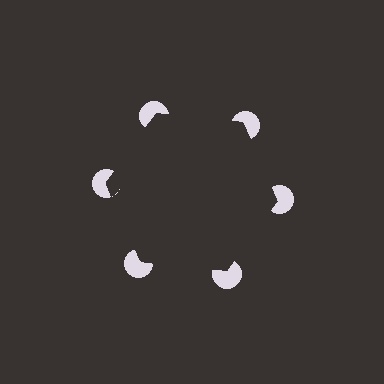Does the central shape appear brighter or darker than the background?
It typically appears slightly darker than the background, even though no actual brightness change is drawn.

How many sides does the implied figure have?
6 sides.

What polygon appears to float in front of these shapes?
An illusory hexagon — its edges are inferred from the aligned wedge cuts in the pac-man discs, not physically drawn.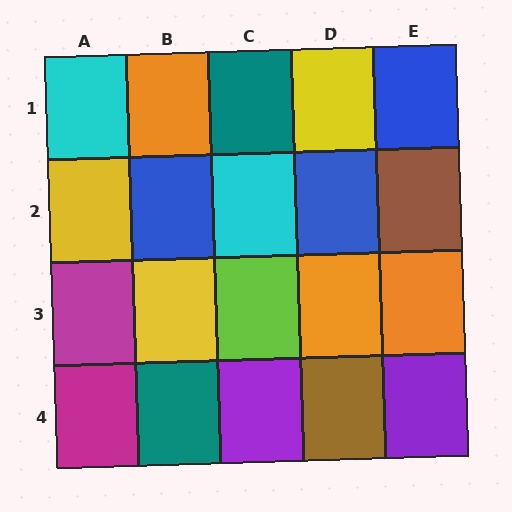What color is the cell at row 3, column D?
Orange.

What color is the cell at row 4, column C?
Purple.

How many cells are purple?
2 cells are purple.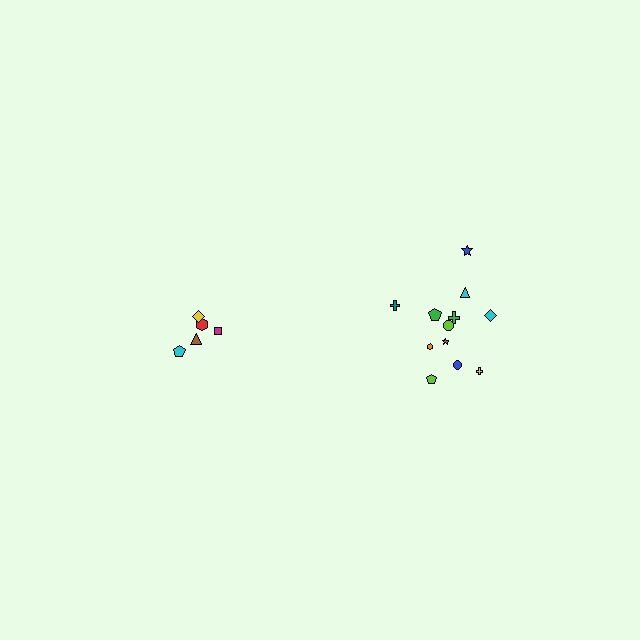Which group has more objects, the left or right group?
The right group.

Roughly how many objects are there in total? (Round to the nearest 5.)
Roughly 15 objects in total.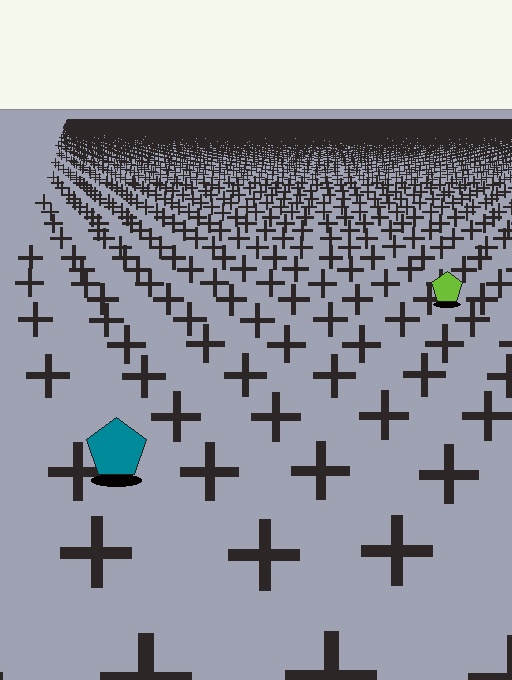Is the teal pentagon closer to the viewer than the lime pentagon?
Yes. The teal pentagon is closer — you can tell from the texture gradient: the ground texture is coarser near it.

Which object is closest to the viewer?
The teal pentagon is closest. The texture marks near it are larger and more spread out.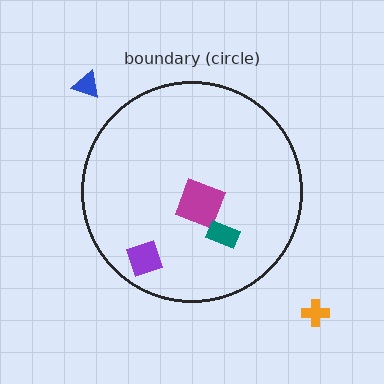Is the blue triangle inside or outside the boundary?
Outside.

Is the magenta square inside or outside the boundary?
Inside.